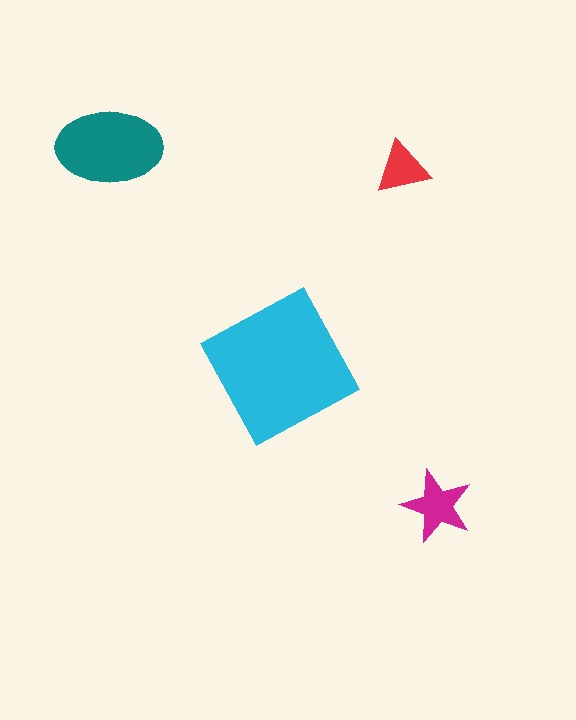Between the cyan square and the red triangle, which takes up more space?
The cyan square.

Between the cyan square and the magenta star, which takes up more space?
The cyan square.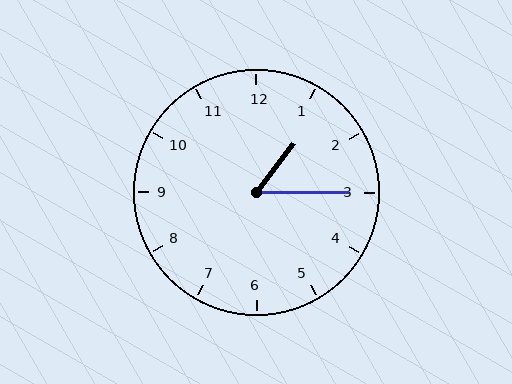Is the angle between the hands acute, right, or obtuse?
It is acute.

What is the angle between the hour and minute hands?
Approximately 52 degrees.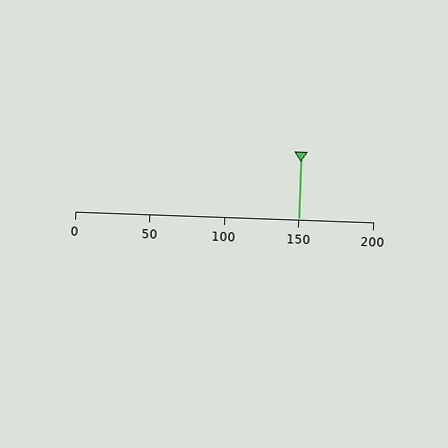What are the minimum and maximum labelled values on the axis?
The axis runs from 0 to 200.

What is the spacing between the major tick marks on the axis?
The major ticks are spaced 50 apart.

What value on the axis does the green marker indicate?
The marker indicates approximately 150.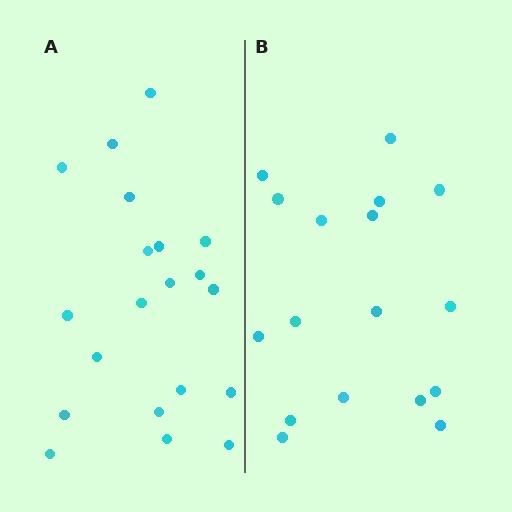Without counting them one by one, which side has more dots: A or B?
Region A (the left region) has more dots.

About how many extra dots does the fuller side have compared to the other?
Region A has just a few more — roughly 2 or 3 more dots than region B.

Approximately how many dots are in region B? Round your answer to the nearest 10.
About 20 dots. (The exact count is 17, which rounds to 20.)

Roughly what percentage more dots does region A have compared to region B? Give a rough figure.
About 20% more.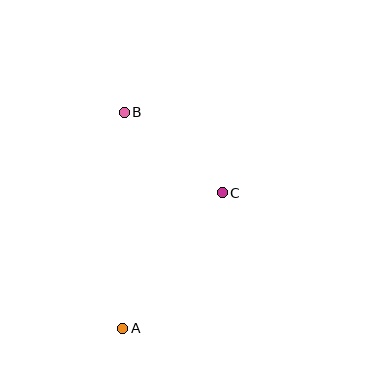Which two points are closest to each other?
Points B and C are closest to each other.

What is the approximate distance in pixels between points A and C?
The distance between A and C is approximately 168 pixels.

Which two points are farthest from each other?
Points A and B are farthest from each other.